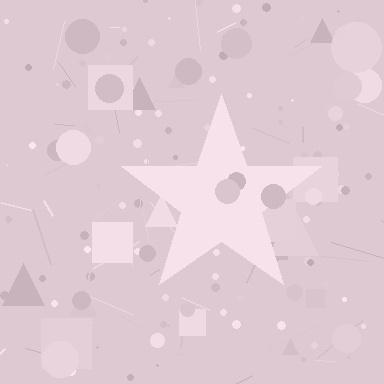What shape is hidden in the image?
A star is hidden in the image.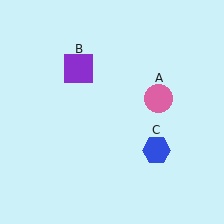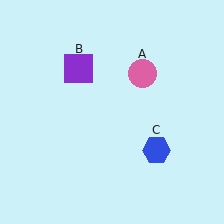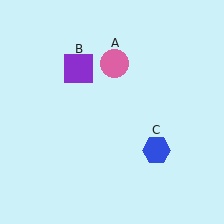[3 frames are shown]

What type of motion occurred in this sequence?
The pink circle (object A) rotated counterclockwise around the center of the scene.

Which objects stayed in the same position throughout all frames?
Purple square (object B) and blue hexagon (object C) remained stationary.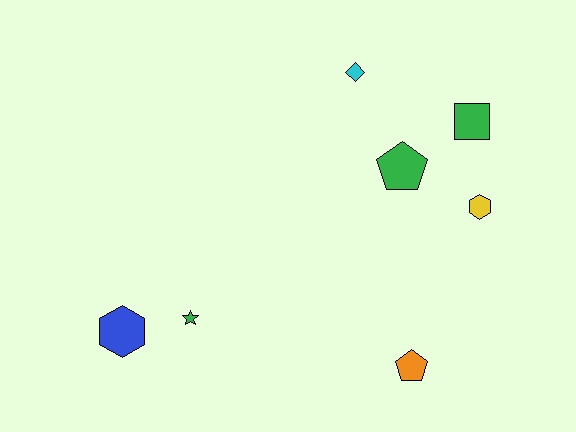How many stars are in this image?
There is 1 star.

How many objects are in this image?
There are 7 objects.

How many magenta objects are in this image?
There are no magenta objects.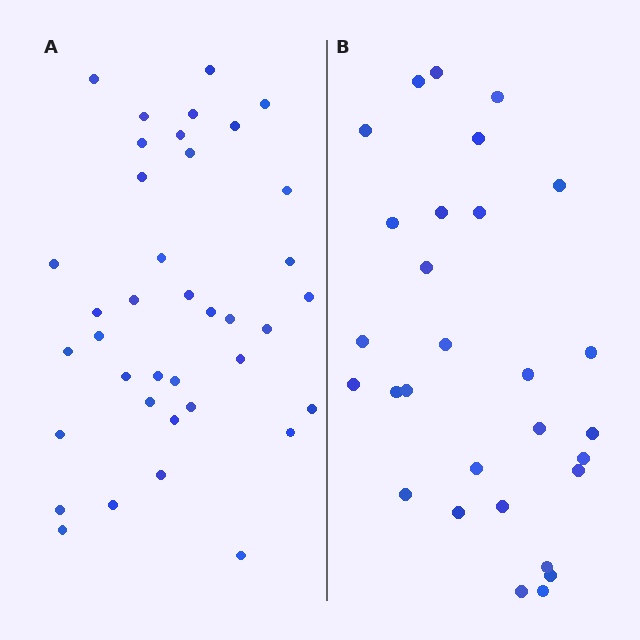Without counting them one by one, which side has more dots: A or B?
Region A (the left region) has more dots.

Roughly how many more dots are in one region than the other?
Region A has roughly 8 or so more dots than region B.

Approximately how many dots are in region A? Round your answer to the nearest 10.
About 40 dots. (The exact count is 38, which rounds to 40.)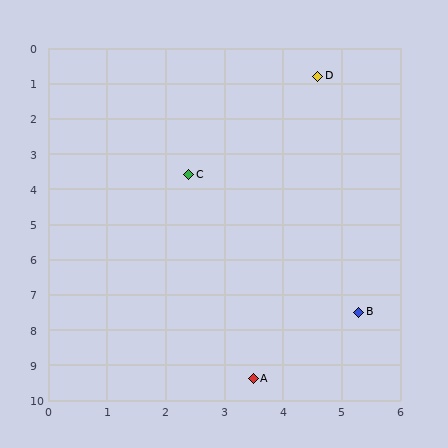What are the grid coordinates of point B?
Point B is at approximately (5.3, 7.5).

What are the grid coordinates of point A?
Point A is at approximately (3.5, 9.4).